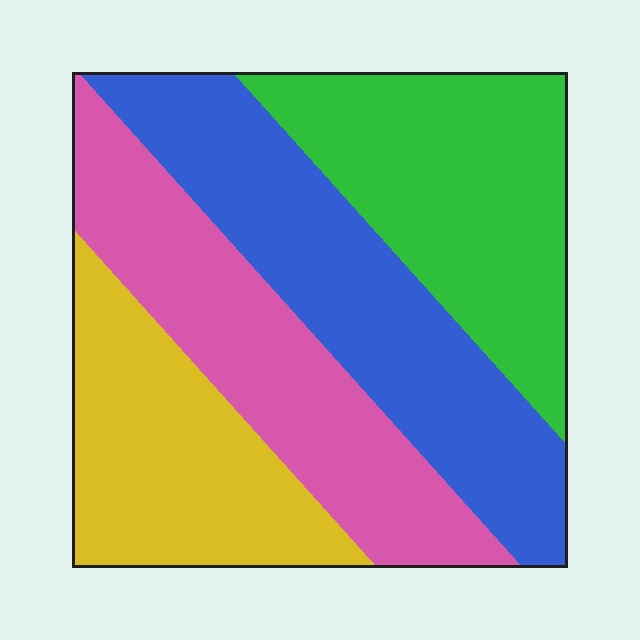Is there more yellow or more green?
Green.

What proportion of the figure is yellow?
Yellow covers around 20% of the figure.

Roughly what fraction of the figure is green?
Green takes up between a quarter and a half of the figure.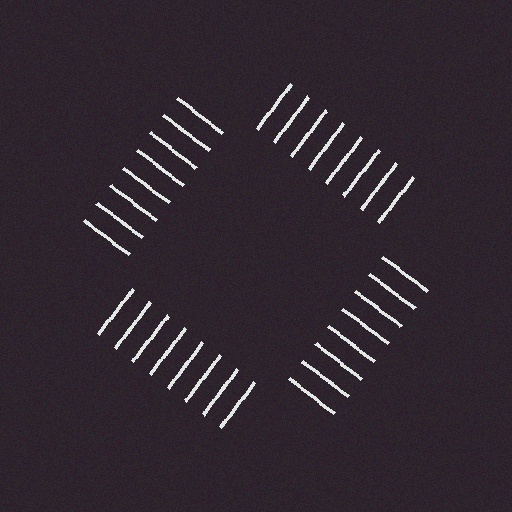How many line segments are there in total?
32 — 8 along each of the 4 edges.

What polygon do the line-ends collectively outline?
An illusory square — the line segments terminate on its edges but no continuous stroke is drawn.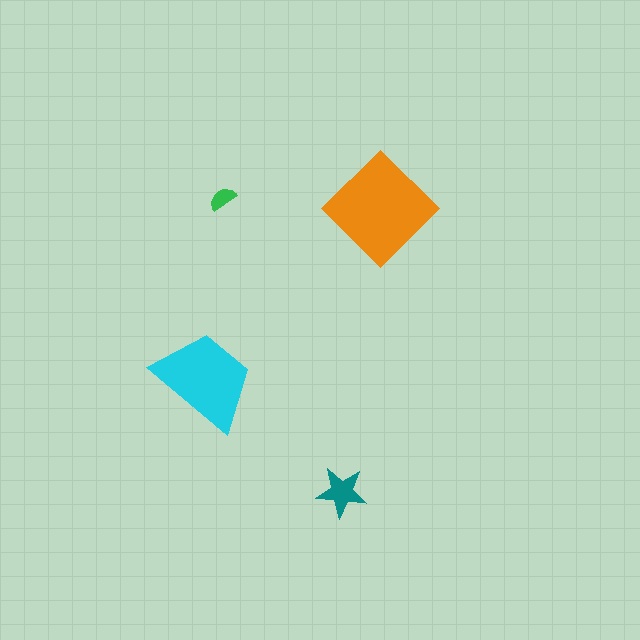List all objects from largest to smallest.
The orange diamond, the cyan trapezoid, the teal star, the green semicircle.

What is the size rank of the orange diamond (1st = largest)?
1st.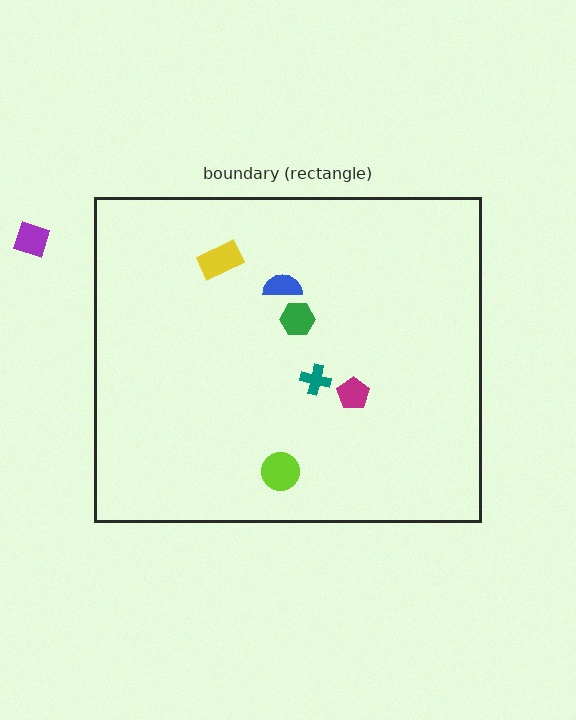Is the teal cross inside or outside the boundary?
Inside.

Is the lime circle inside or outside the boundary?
Inside.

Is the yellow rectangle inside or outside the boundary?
Inside.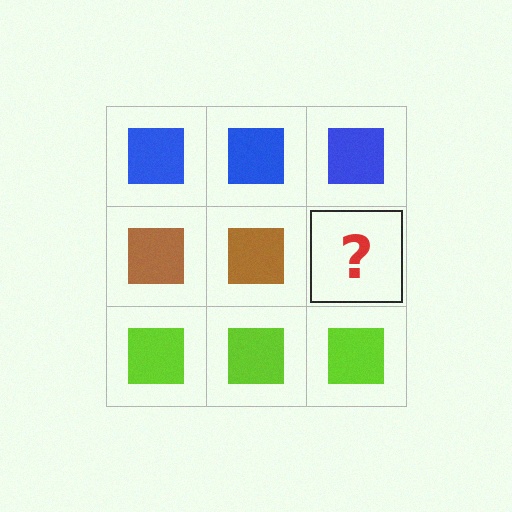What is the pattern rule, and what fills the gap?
The rule is that each row has a consistent color. The gap should be filled with a brown square.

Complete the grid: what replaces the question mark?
The question mark should be replaced with a brown square.